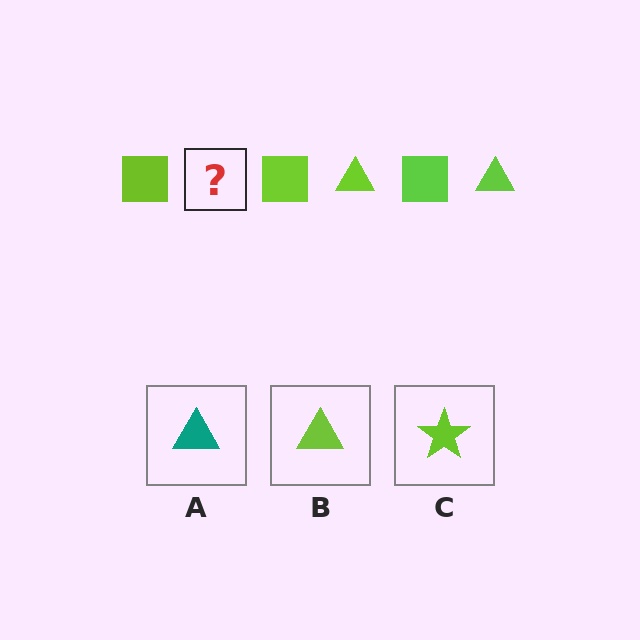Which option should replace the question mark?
Option B.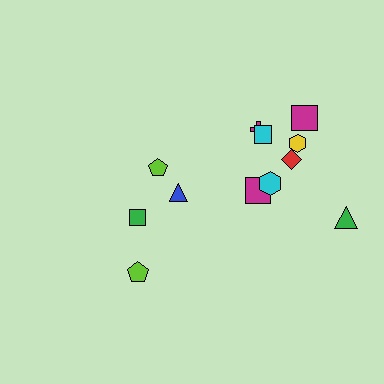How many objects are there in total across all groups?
There are 12 objects.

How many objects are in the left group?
There are 4 objects.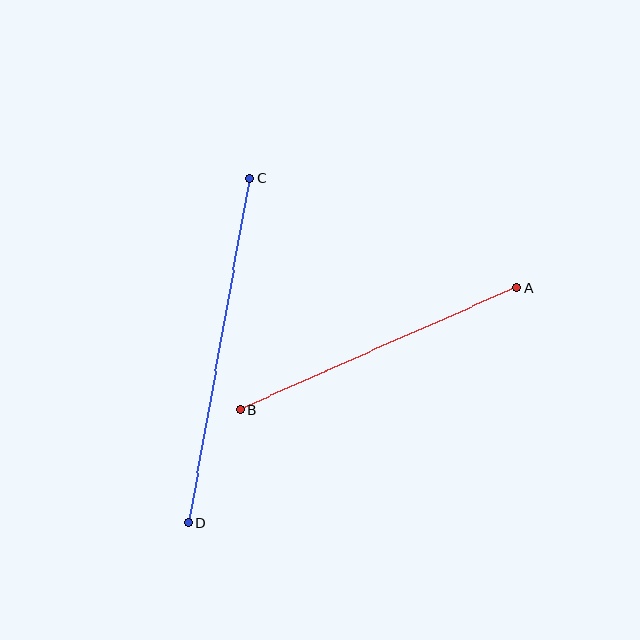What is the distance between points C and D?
The distance is approximately 351 pixels.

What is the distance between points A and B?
The distance is approximately 302 pixels.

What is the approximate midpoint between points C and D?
The midpoint is at approximately (219, 351) pixels.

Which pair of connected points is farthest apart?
Points C and D are farthest apart.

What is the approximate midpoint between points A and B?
The midpoint is at approximately (378, 349) pixels.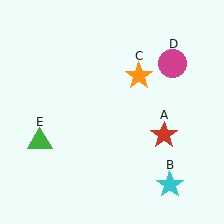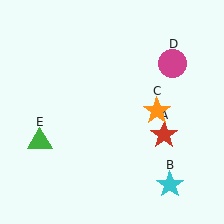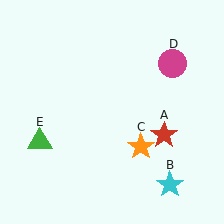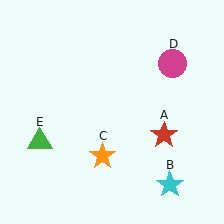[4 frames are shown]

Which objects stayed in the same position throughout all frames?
Red star (object A) and cyan star (object B) and magenta circle (object D) and green triangle (object E) remained stationary.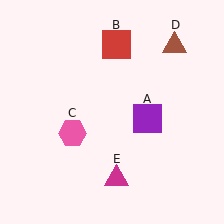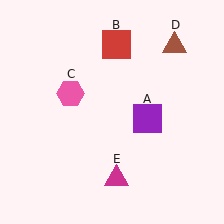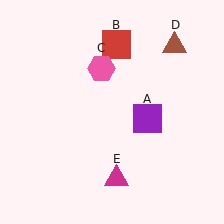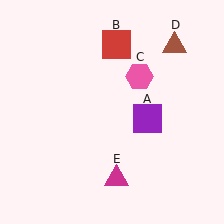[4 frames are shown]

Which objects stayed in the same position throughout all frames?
Purple square (object A) and red square (object B) and brown triangle (object D) and magenta triangle (object E) remained stationary.